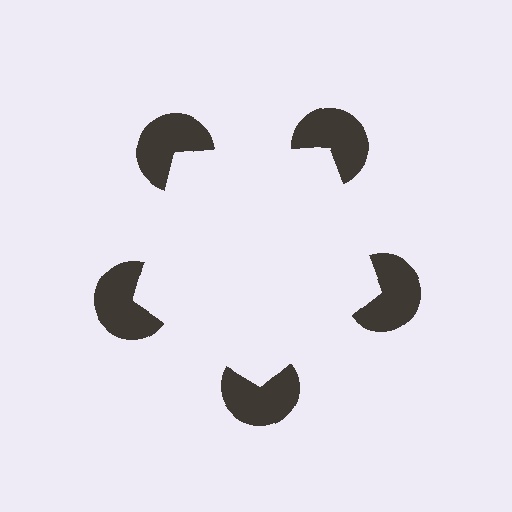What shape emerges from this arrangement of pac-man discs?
An illusory pentagon — its edges are inferred from the aligned wedge cuts in the pac-man discs, not physically drawn.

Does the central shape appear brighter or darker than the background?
It typically appears slightly brighter than the background, even though no actual brightness change is drawn.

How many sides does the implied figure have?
5 sides.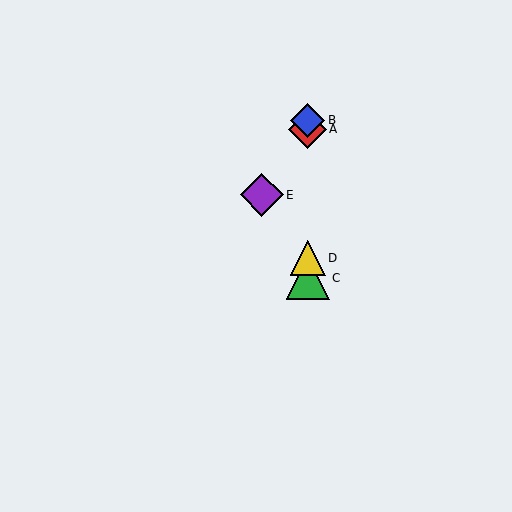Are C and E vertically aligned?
No, C is at x≈308 and E is at x≈262.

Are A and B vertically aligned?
Yes, both are at x≈308.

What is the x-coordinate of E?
Object E is at x≈262.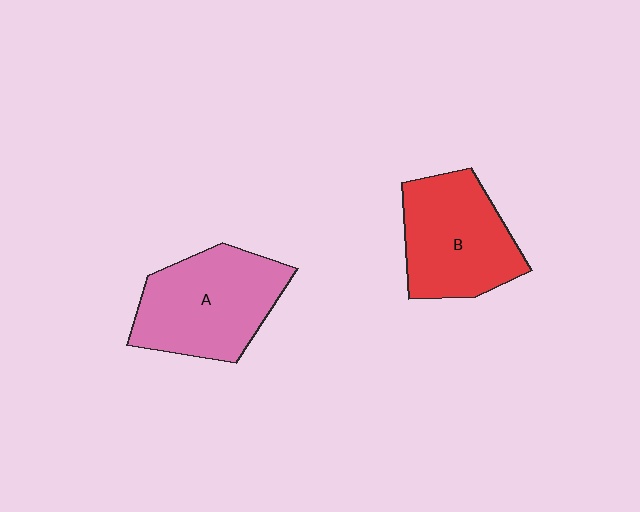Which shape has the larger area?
Shape A (pink).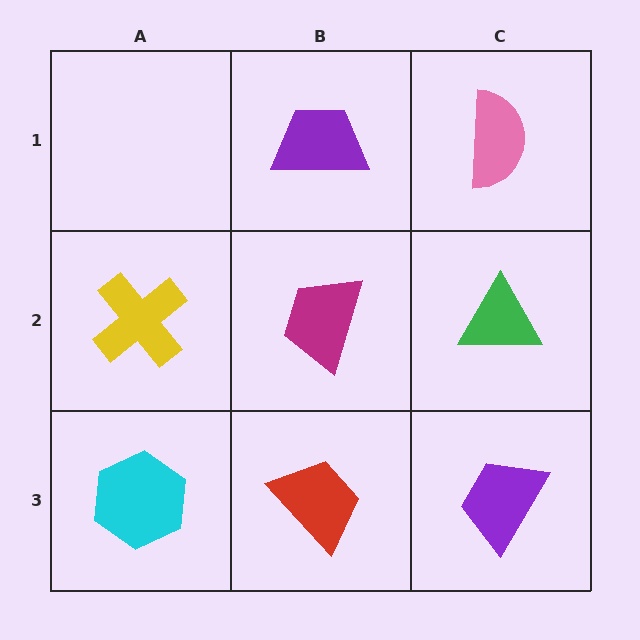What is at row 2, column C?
A green triangle.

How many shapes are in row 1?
2 shapes.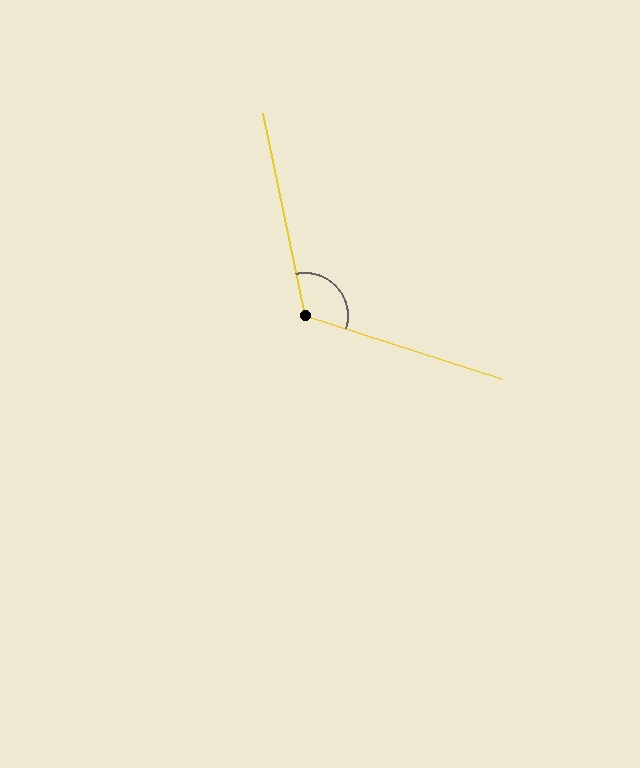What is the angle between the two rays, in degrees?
Approximately 119 degrees.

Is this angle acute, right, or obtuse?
It is obtuse.